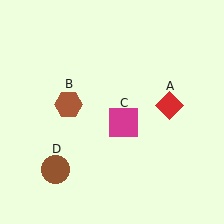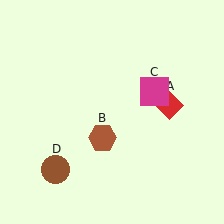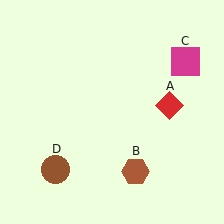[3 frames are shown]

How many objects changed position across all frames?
2 objects changed position: brown hexagon (object B), magenta square (object C).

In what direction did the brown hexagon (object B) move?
The brown hexagon (object B) moved down and to the right.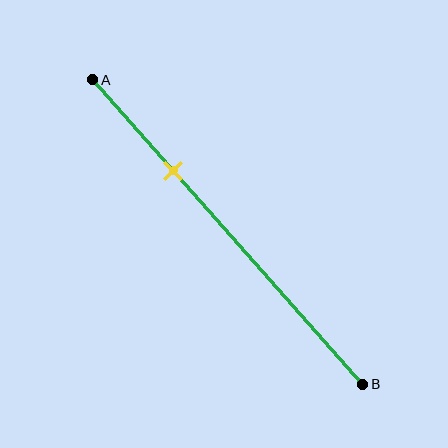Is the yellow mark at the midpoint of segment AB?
No, the mark is at about 30% from A, not at the 50% midpoint.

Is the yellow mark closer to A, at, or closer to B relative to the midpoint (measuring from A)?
The yellow mark is closer to point A than the midpoint of segment AB.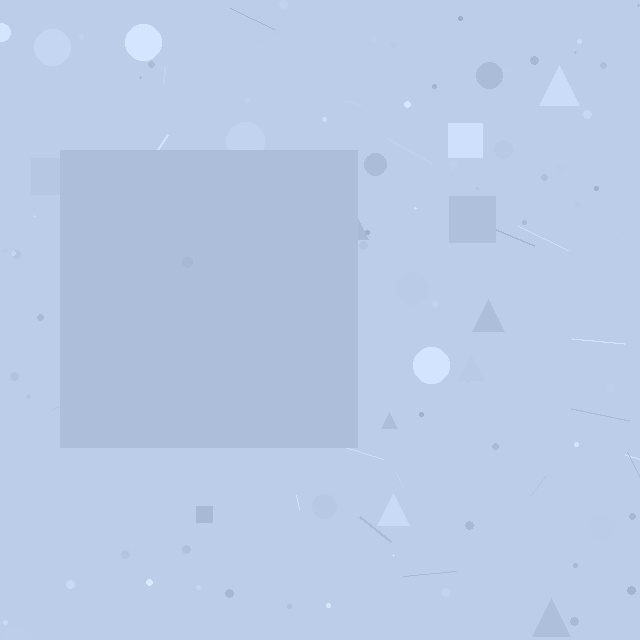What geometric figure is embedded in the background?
A square is embedded in the background.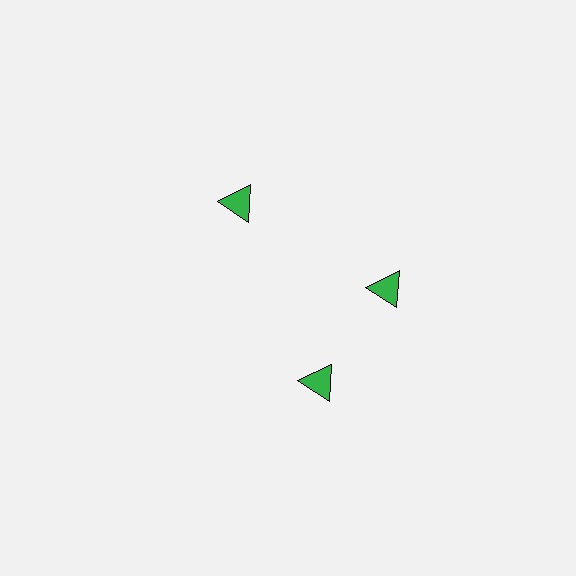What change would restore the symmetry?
The symmetry would be restored by rotating it back into even spacing with its neighbors so that all 3 triangles sit at equal angles and equal distance from the center.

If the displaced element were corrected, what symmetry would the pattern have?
It would have 3-fold rotational symmetry — the pattern would map onto itself every 120 degrees.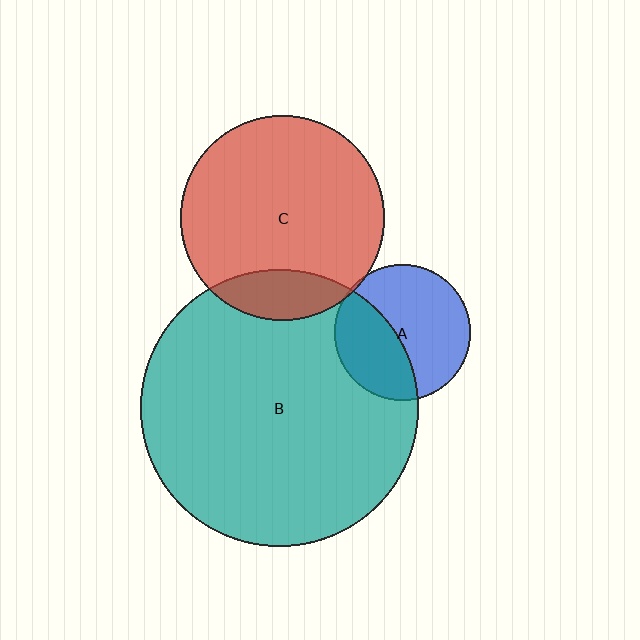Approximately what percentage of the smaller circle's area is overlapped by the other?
Approximately 40%.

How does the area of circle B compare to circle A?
Approximately 4.2 times.